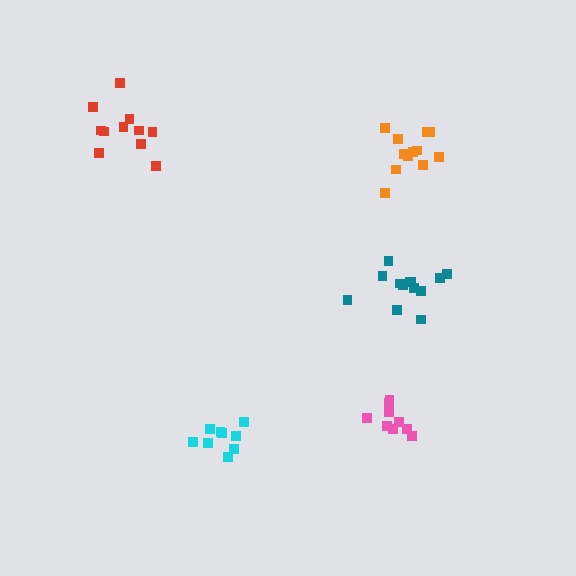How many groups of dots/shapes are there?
There are 5 groups.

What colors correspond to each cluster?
The clusters are colored: cyan, orange, teal, pink, red.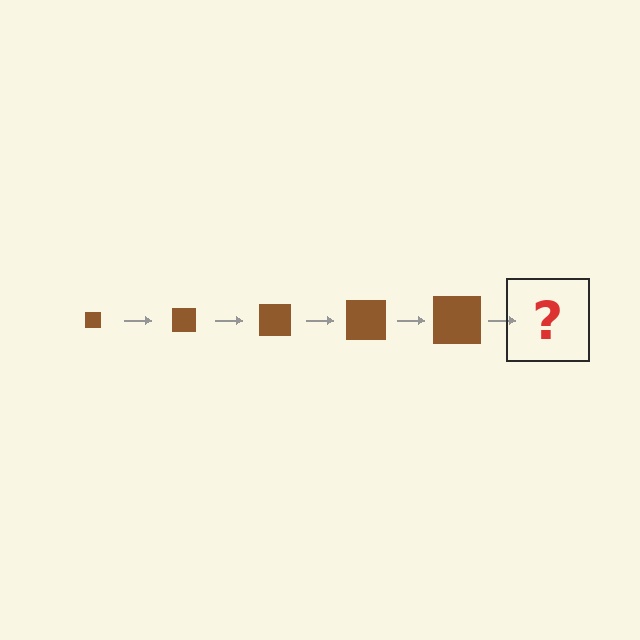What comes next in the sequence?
The next element should be a brown square, larger than the previous one.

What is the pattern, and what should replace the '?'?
The pattern is that the square gets progressively larger each step. The '?' should be a brown square, larger than the previous one.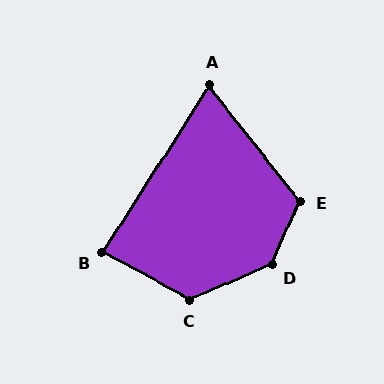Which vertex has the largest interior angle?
D, at approximately 137 degrees.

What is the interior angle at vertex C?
Approximately 128 degrees (obtuse).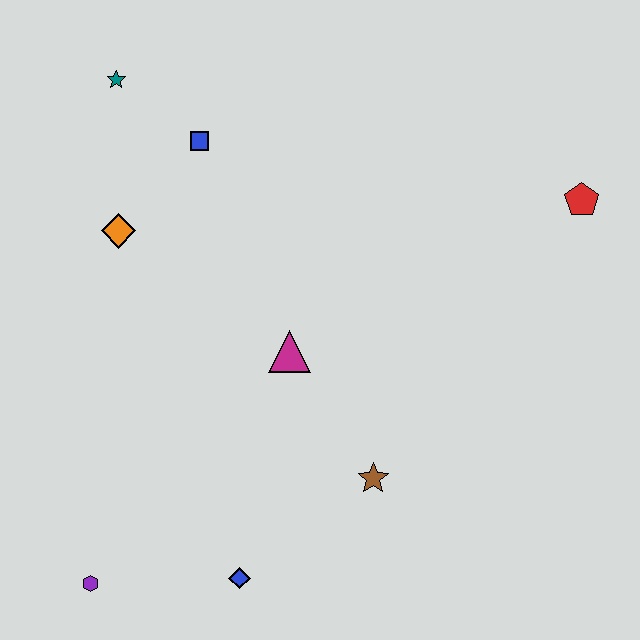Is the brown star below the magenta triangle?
Yes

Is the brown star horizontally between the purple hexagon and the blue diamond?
No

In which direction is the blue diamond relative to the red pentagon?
The blue diamond is below the red pentagon.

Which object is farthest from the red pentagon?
The purple hexagon is farthest from the red pentagon.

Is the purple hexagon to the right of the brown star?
No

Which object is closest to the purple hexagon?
The blue diamond is closest to the purple hexagon.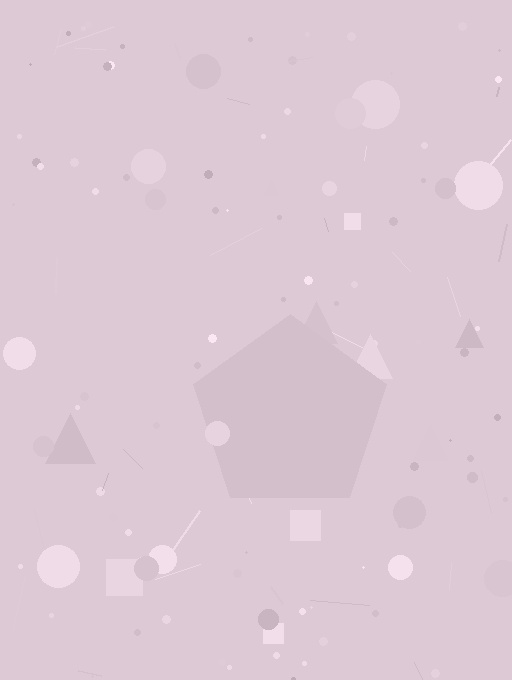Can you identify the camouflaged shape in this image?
The camouflaged shape is a pentagon.